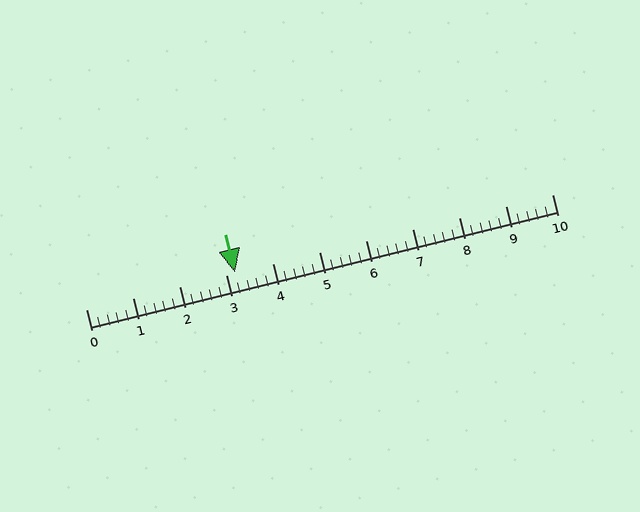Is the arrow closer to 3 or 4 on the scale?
The arrow is closer to 3.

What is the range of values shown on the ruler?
The ruler shows values from 0 to 10.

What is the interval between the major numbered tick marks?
The major tick marks are spaced 1 units apart.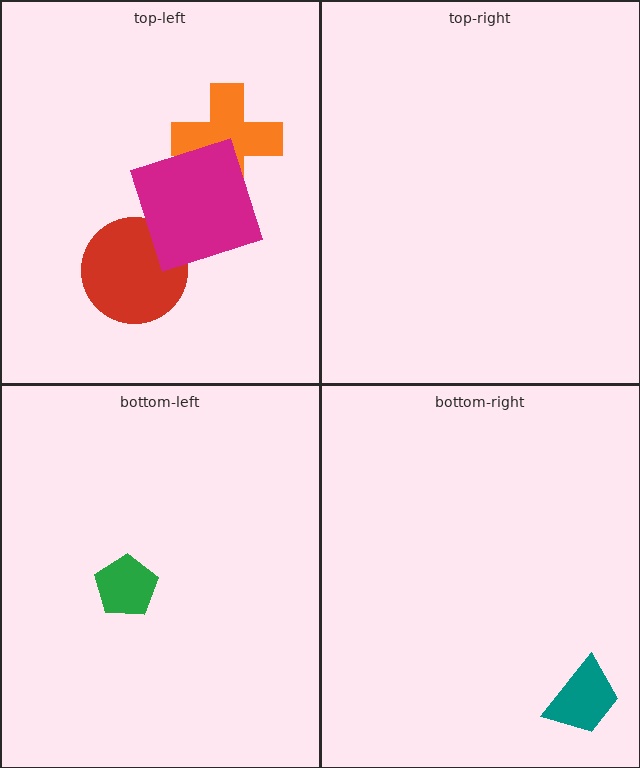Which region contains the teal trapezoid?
The bottom-right region.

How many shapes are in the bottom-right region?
1.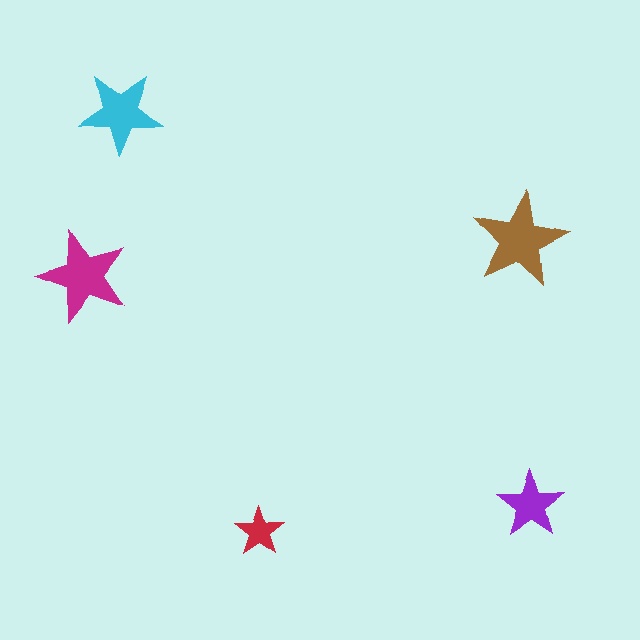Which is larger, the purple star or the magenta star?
The magenta one.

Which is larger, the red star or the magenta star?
The magenta one.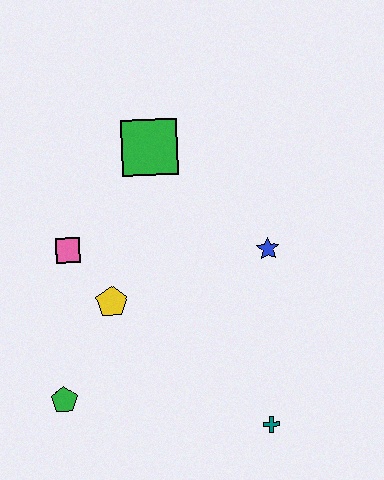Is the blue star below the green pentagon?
No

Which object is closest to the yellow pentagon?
The pink square is closest to the yellow pentagon.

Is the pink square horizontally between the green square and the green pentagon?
Yes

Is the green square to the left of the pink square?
No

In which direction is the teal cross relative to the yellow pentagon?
The teal cross is to the right of the yellow pentagon.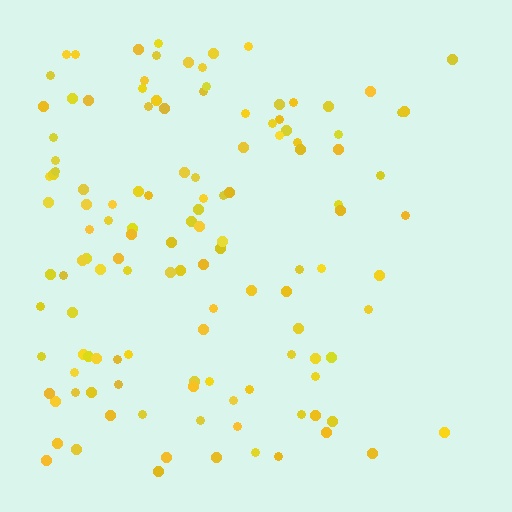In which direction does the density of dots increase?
From right to left, with the left side densest.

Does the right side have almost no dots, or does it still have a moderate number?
Still a moderate number, just noticeably fewer than the left.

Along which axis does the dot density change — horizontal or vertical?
Horizontal.